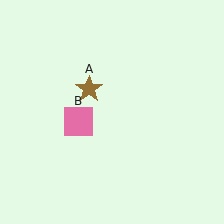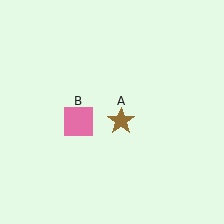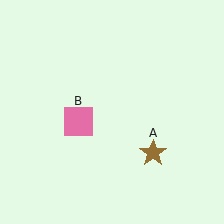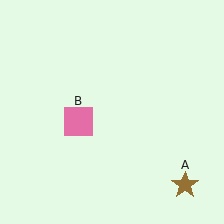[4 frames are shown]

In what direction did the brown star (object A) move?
The brown star (object A) moved down and to the right.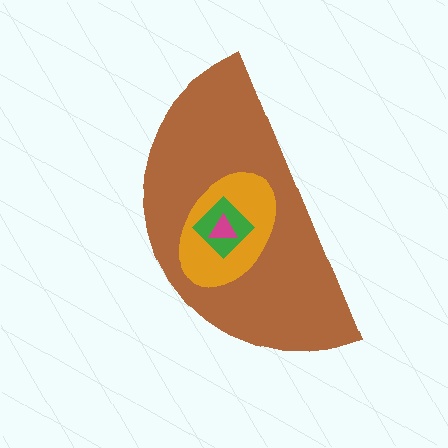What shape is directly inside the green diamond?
The magenta triangle.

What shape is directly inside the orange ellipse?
The green diamond.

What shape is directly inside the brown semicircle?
The orange ellipse.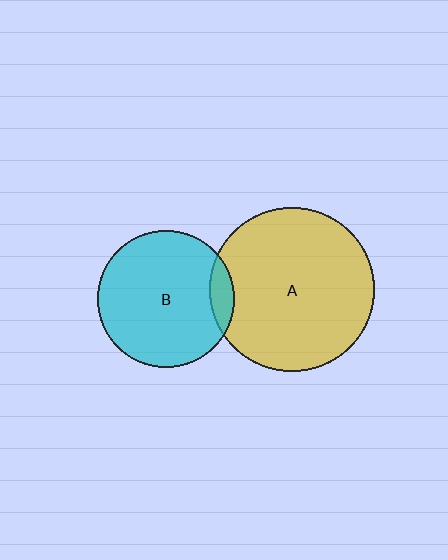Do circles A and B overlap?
Yes.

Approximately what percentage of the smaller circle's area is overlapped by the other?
Approximately 10%.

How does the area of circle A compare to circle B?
Approximately 1.4 times.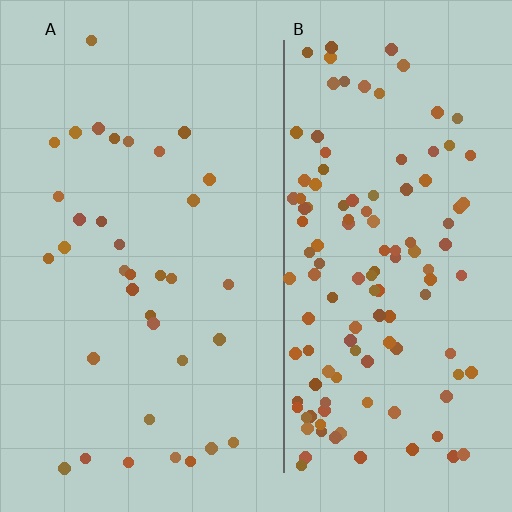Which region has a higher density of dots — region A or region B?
B (the right).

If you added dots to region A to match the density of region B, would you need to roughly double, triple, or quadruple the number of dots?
Approximately quadruple.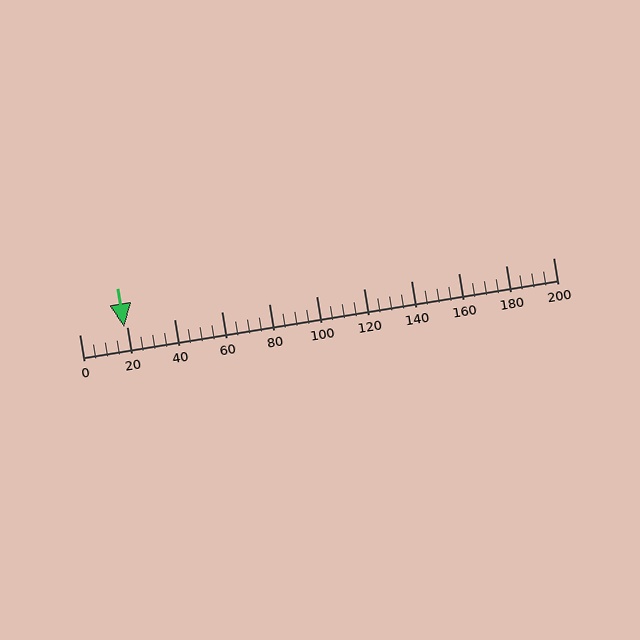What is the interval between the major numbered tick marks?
The major tick marks are spaced 20 units apart.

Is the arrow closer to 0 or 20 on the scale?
The arrow is closer to 20.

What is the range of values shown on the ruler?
The ruler shows values from 0 to 200.